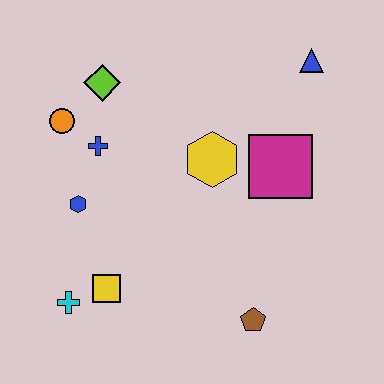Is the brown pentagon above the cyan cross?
No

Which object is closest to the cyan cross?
The yellow square is closest to the cyan cross.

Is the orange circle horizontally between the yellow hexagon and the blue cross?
No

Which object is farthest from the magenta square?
The cyan cross is farthest from the magenta square.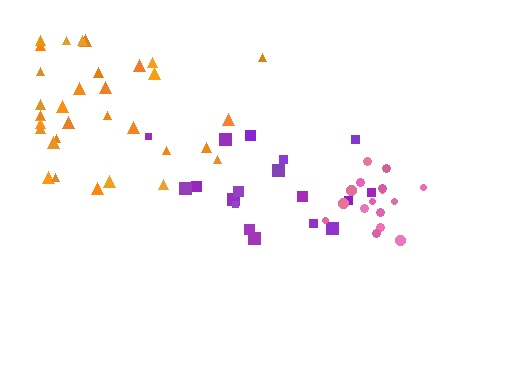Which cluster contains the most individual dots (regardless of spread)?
Orange (33).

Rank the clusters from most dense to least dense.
pink, orange, purple.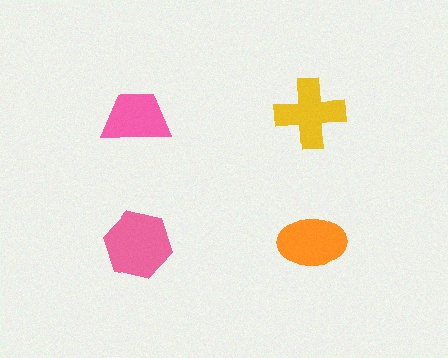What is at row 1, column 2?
A yellow cross.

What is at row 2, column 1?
A pink hexagon.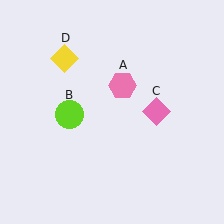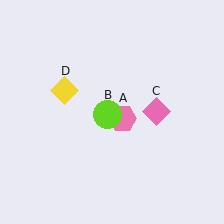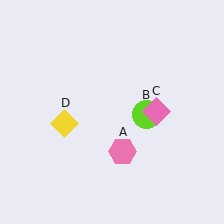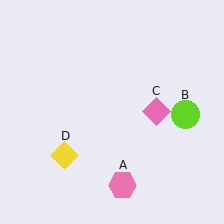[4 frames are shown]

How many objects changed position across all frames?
3 objects changed position: pink hexagon (object A), lime circle (object B), yellow diamond (object D).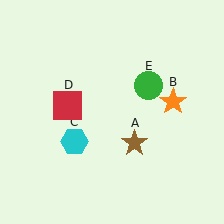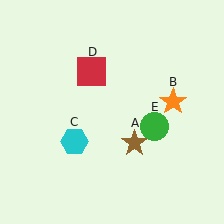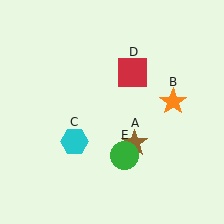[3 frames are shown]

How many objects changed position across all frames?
2 objects changed position: red square (object D), green circle (object E).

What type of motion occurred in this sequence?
The red square (object D), green circle (object E) rotated clockwise around the center of the scene.